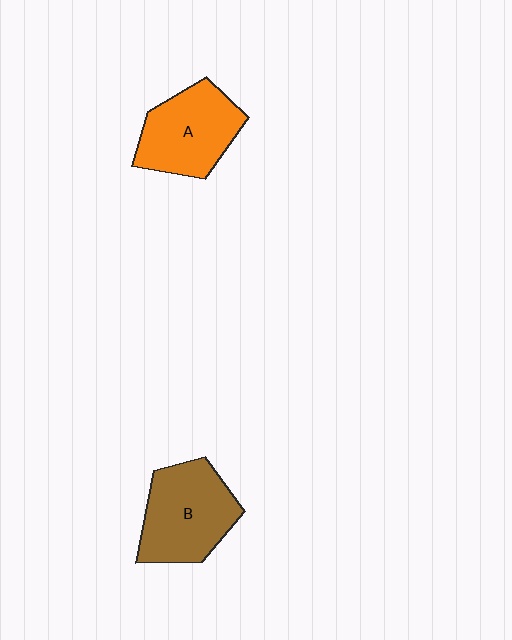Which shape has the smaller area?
Shape A (orange).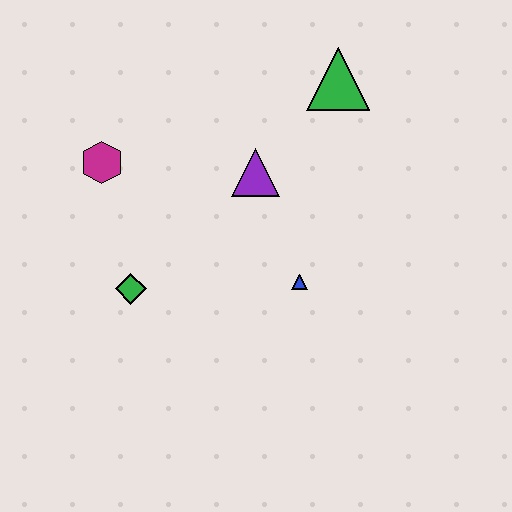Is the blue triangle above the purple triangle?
No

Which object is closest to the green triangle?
The purple triangle is closest to the green triangle.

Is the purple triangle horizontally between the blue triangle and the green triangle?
No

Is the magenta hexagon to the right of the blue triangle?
No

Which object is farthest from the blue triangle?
The magenta hexagon is farthest from the blue triangle.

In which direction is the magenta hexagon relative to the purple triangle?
The magenta hexagon is to the left of the purple triangle.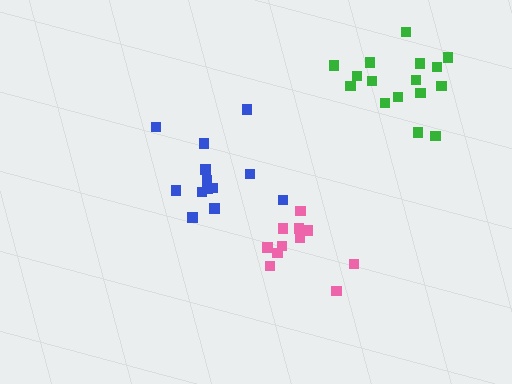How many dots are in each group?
Group 1: 11 dots, Group 2: 16 dots, Group 3: 13 dots (40 total).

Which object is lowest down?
The pink cluster is bottommost.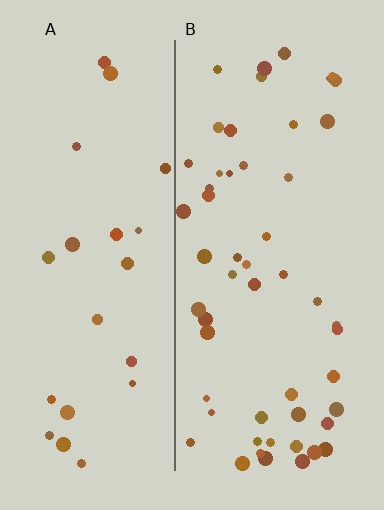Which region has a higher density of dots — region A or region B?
B (the right).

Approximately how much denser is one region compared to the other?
Approximately 2.2× — region B over region A.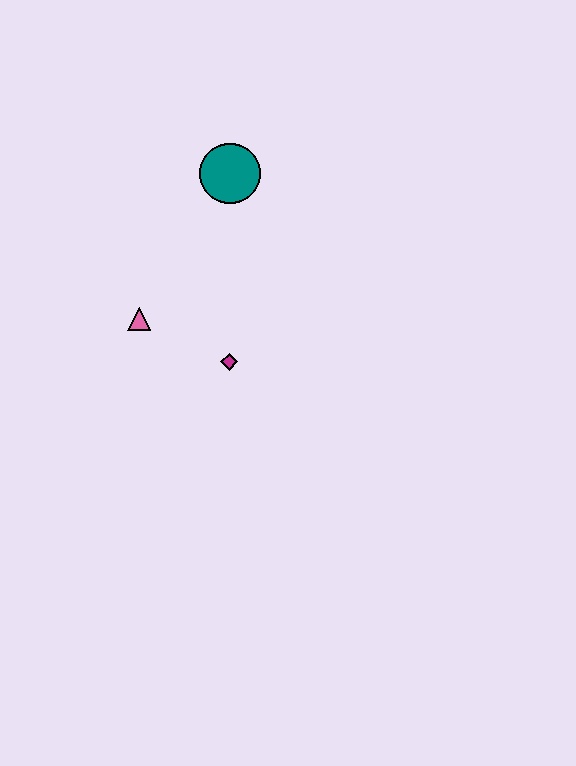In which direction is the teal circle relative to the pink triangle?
The teal circle is above the pink triangle.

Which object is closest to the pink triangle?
The magenta diamond is closest to the pink triangle.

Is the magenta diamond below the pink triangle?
Yes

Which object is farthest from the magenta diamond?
The teal circle is farthest from the magenta diamond.